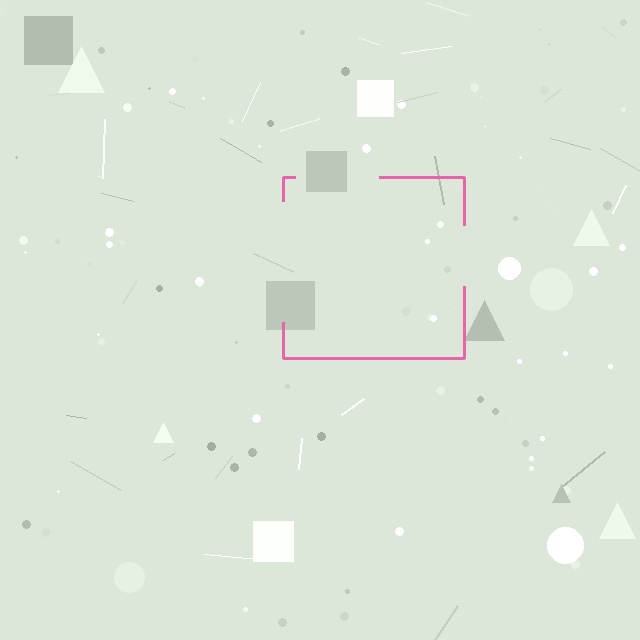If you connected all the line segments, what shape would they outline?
They would outline a square.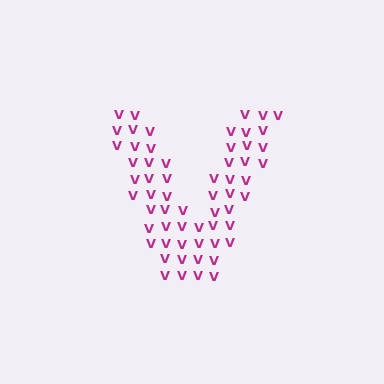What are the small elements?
The small elements are letter V's.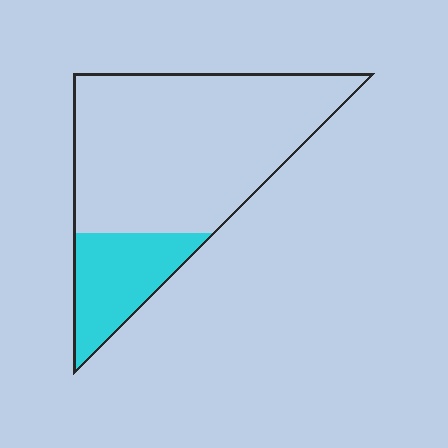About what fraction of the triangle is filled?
About one fifth (1/5).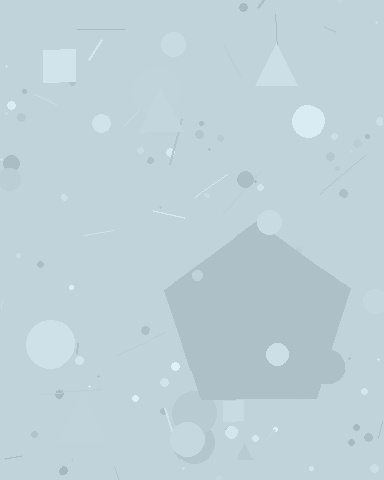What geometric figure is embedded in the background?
A pentagon is embedded in the background.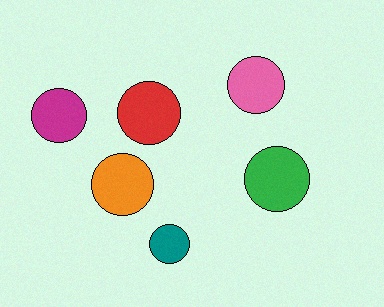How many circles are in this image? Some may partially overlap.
There are 6 circles.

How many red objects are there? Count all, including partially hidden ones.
There is 1 red object.